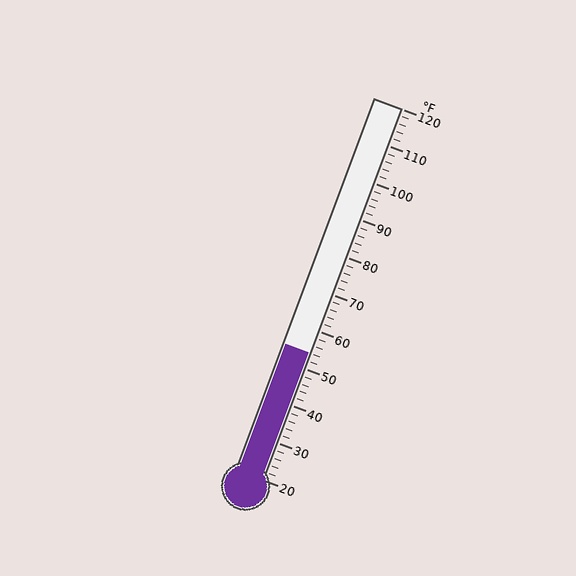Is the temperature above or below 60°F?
The temperature is below 60°F.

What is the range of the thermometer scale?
The thermometer scale ranges from 20°F to 120°F.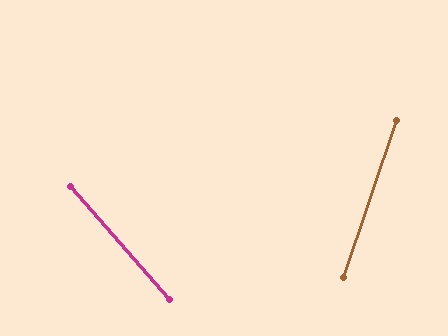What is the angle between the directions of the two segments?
Approximately 60 degrees.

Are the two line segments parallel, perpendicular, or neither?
Neither parallel nor perpendicular — they differ by about 60°.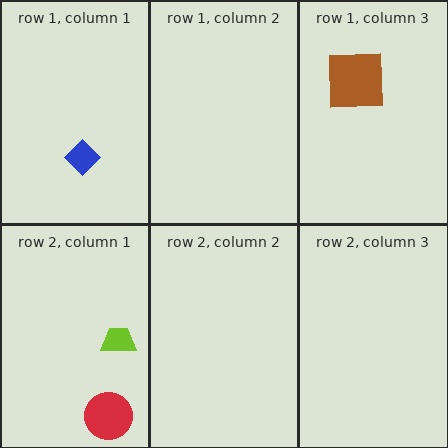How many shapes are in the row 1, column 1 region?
1.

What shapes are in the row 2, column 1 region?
The red circle, the lime trapezoid.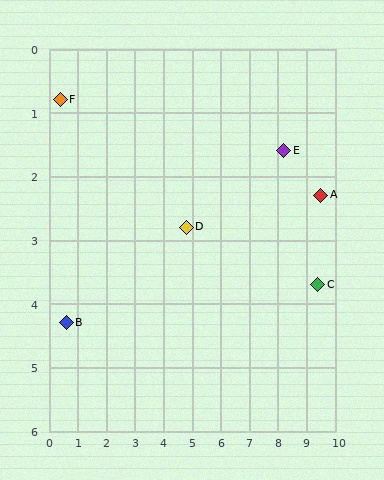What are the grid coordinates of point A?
Point A is at approximately (9.5, 2.3).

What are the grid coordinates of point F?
Point F is at approximately (0.4, 0.8).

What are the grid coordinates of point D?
Point D is at approximately (4.8, 2.8).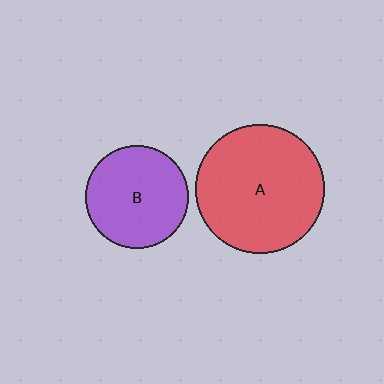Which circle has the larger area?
Circle A (red).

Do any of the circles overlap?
No, none of the circles overlap.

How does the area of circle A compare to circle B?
Approximately 1.6 times.